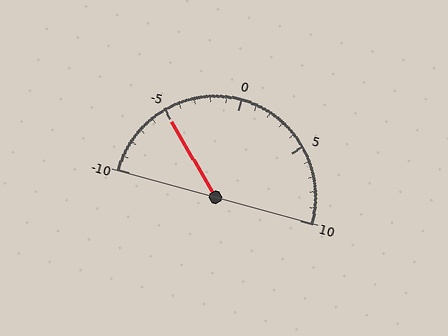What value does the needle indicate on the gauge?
The needle indicates approximately -5.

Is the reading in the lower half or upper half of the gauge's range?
The reading is in the lower half of the range (-10 to 10).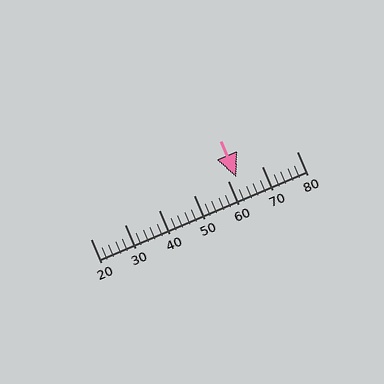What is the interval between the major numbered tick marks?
The major tick marks are spaced 10 units apart.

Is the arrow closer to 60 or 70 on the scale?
The arrow is closer to 60.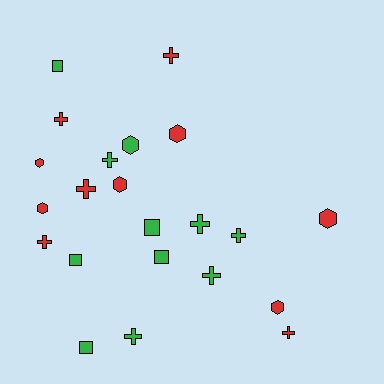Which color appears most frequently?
Red, with 11 objects.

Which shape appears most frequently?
Cross, with 10 objects.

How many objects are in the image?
There are 22 objects.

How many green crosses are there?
There are 5 green crosses.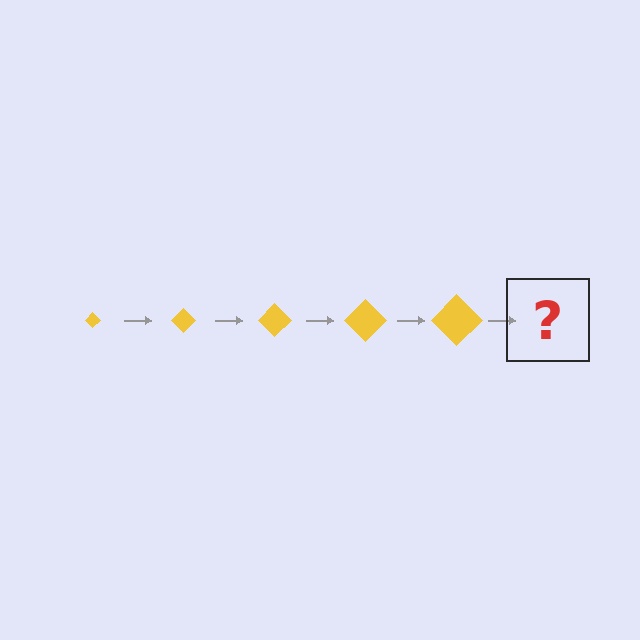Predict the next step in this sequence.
The next step is a yellow diamond, larger than the previous one.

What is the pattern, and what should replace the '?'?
The pattern is that the diamond gets progressively larger each step. The '?' should be a yellow diamond, larger than the previous one.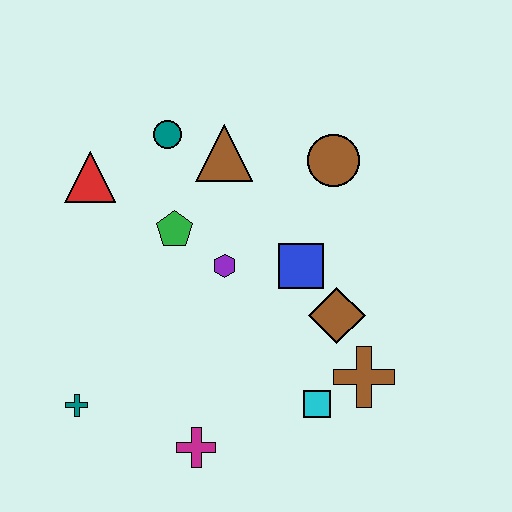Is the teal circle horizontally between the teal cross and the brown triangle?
Yes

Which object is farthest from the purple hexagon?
The teal cross is farthest from the purple hexagon.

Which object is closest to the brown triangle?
The teal circle is closest to the brown triangle.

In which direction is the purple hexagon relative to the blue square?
The purple hexagon is to the left of the blue square.